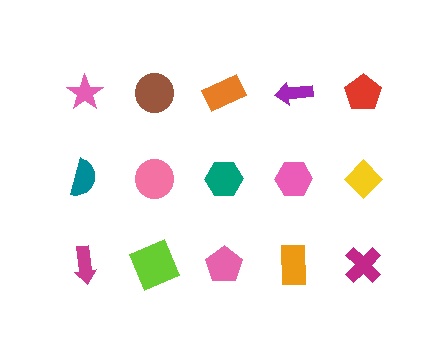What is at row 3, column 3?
A pink pentagon.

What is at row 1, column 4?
A purple arrow.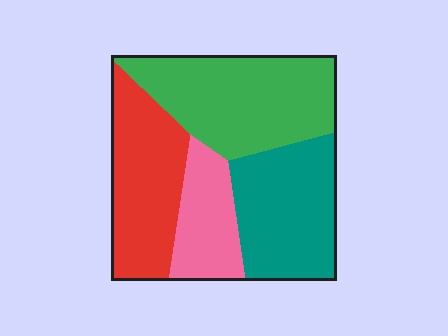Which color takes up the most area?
Green, at roughly 35%.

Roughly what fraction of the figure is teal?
Teal takes up about one quarter (1/4) of the figure.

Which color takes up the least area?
Pink, at roughly 15%.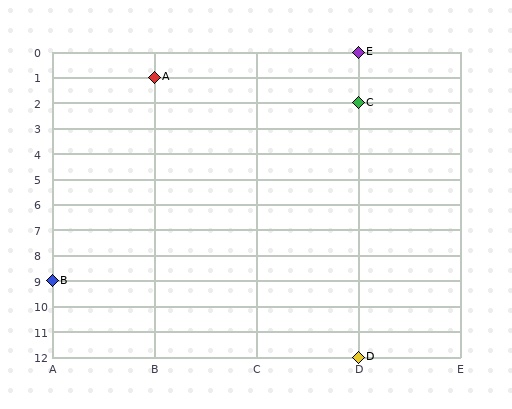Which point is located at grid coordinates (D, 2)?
Point C is at (D, 2).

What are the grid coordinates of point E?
Point E is at grid coordinates (D, 0).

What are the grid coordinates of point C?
Point C is at grid coordinates (D, 2).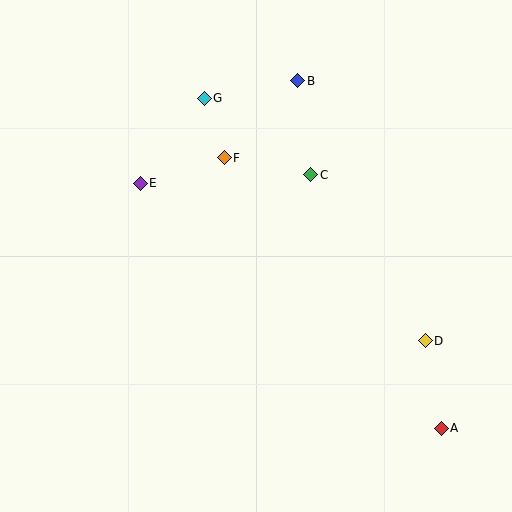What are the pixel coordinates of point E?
Point E is at (140, 183).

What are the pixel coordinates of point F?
Point F is at (224, 158).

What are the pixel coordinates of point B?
Point B is at (298, 81).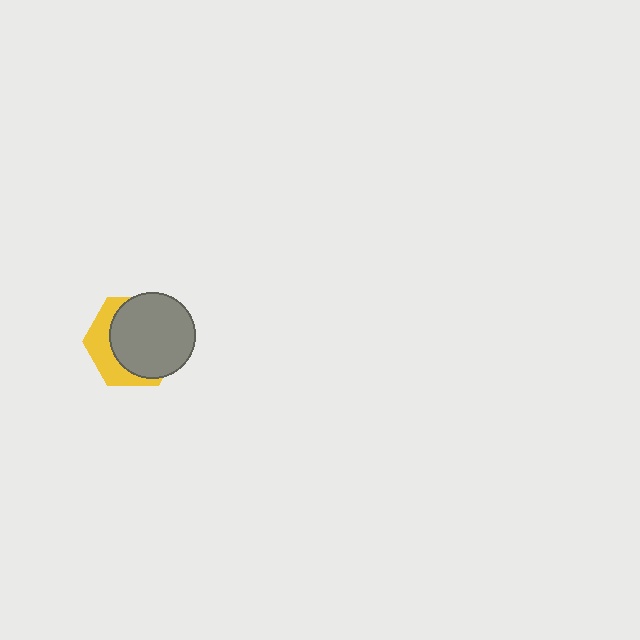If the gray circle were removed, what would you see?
You would see the complete yellow hexagon.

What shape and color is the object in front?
The object in front is a gray circle.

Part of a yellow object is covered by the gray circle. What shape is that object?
It is a hexagon.